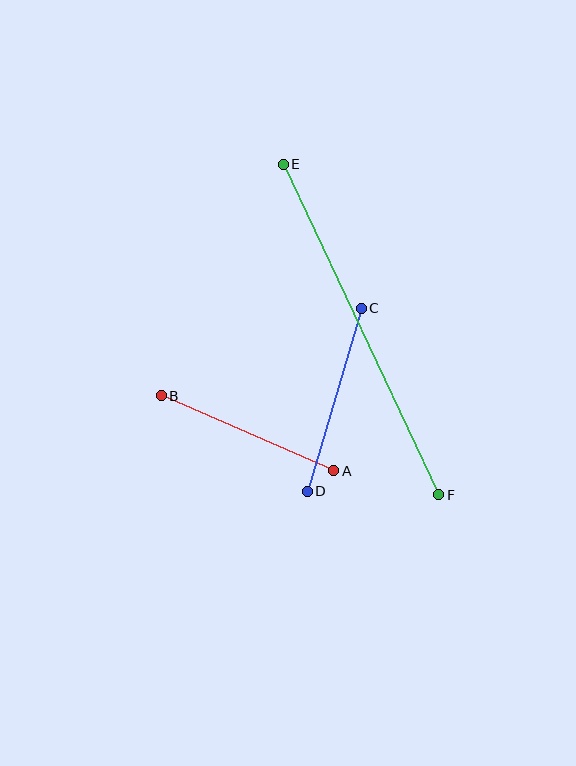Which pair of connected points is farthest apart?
Points E and F are farthest apart.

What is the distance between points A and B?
The distance is approximately 188 pixels.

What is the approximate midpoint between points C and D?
The midpoint is at approximately (334, 400) pixels.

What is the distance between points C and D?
The distance is approximately 191 pixels.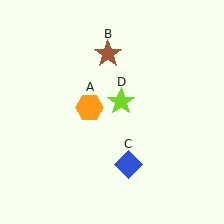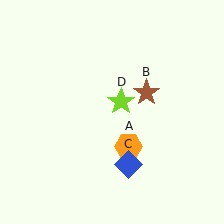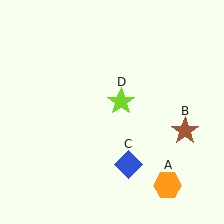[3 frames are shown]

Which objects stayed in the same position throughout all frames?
Blue diamond (object C) and lime star (object D) remained stationary.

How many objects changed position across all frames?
2 objects changed position: orange hexagon (object A), brown star (object B).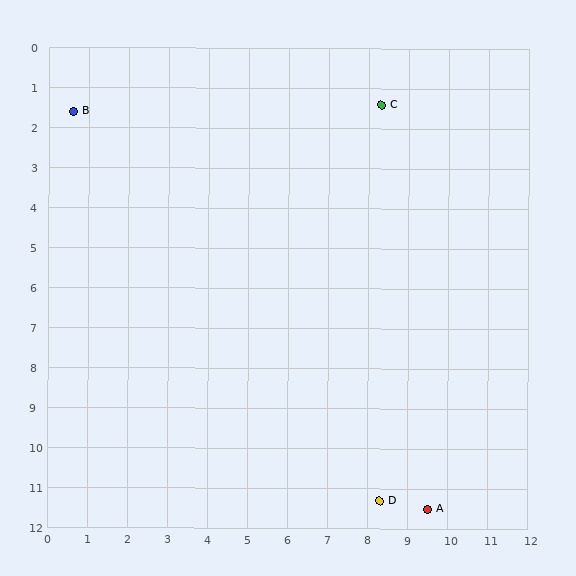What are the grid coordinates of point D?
Point D is at approximately (8.3, 11.3).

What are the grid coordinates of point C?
Point C is at approximately (8.3, 1.4).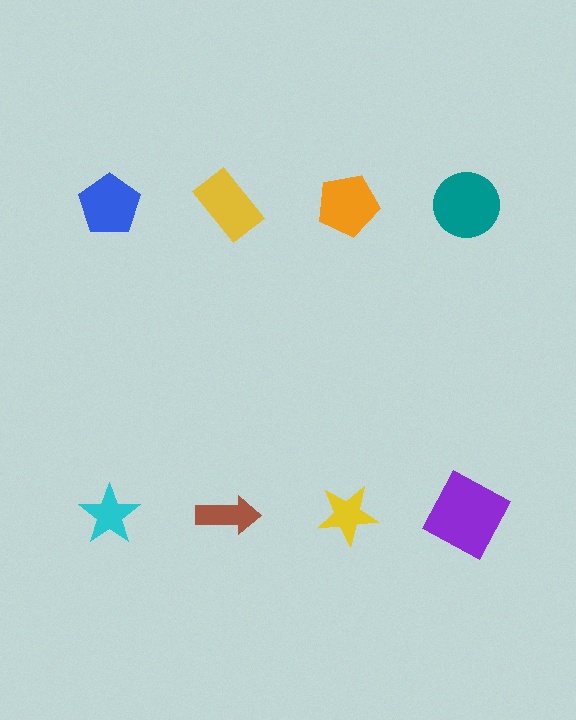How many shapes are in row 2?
4 shapes.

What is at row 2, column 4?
A purple square.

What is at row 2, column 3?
A yellow star.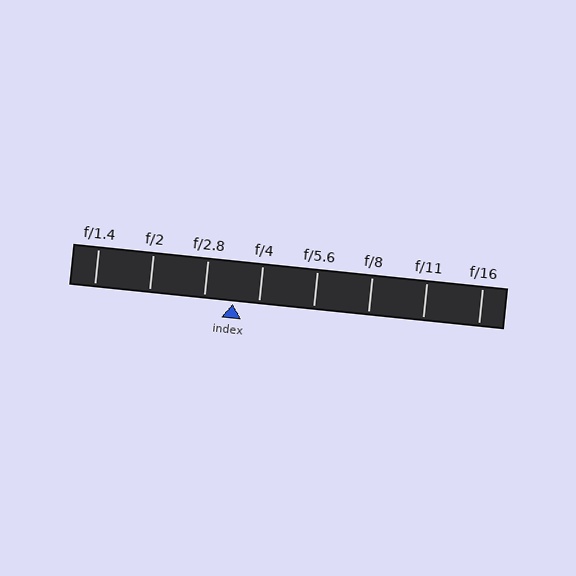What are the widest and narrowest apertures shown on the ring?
The widest aperture shown is f/1.4 and the narrowest is f/16.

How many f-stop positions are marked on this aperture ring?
There are 8 f-stop positions marked.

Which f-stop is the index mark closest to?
The index mark is closest to f/4.